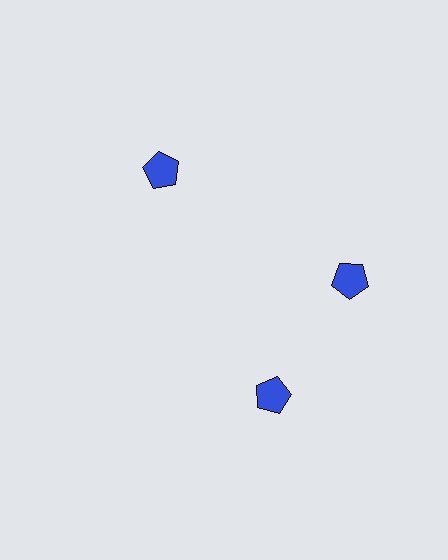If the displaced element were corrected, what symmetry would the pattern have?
It would have 3-fold rotational symmetry — the pattern would map onto itself every 120 degrees.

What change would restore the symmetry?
The symmetry would be restored by rotating it back into even spacing with its neighbors so that all 3 pentagons sit at equal angles and equal distance from the center.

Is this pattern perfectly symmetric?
No. The 3 blue pentagons are arranged in a ring, but one element near the 7 o'clock position is rotated out of alignment along the ring, breaking the 3-fold rotational symmetry.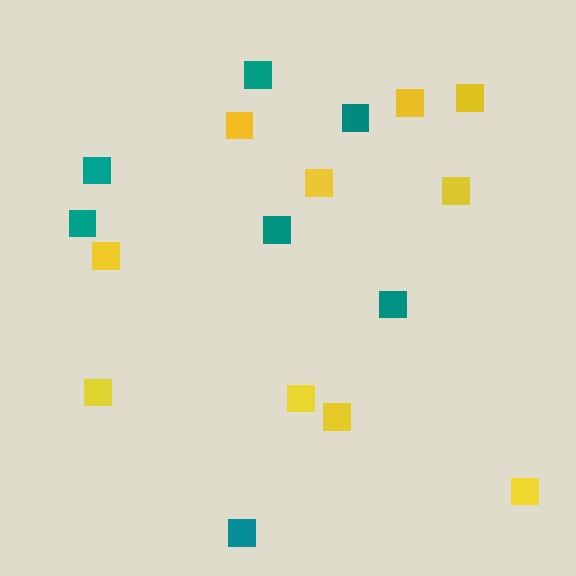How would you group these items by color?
There are 2 groups: one group of teal squares (7) and one group of yellow squares (10).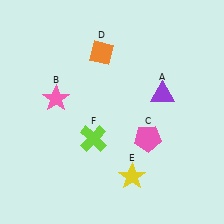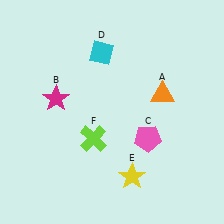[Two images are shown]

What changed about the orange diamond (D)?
In Image 1, D is orange. In Image 2, it changed to cyan.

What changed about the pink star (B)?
In Image 1, B is pink. In Image 2, it changed to magenta.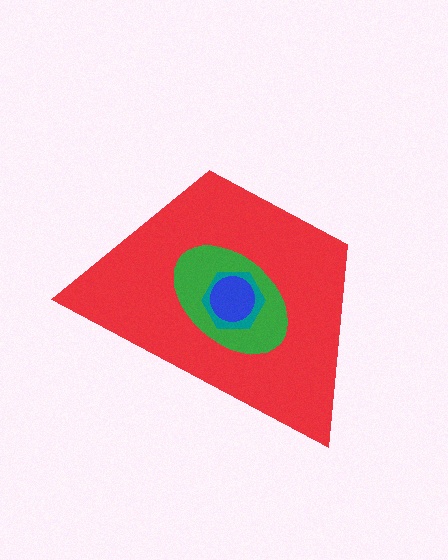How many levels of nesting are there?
4.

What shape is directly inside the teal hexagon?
The blue circle.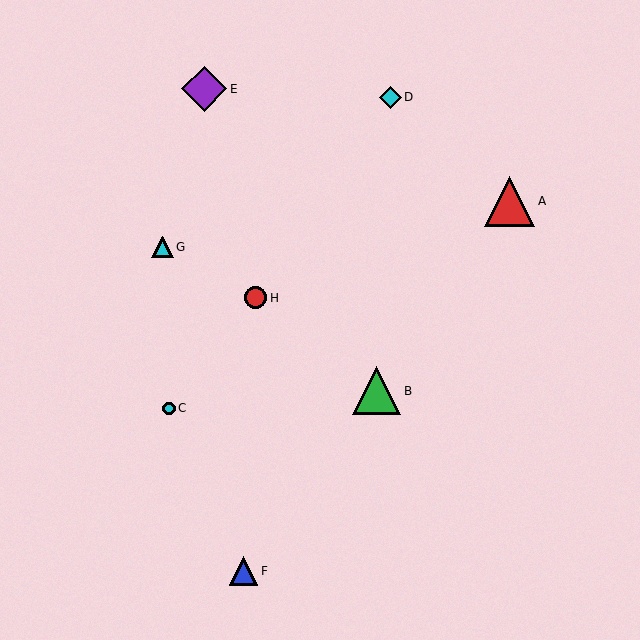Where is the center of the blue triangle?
The center of the blue triangle is at (244, 571).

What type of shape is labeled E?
Shape E is a purple diamond.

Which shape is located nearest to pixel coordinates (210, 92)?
The purple diamond (labeled E) at (204, 89) is nearest to that location.